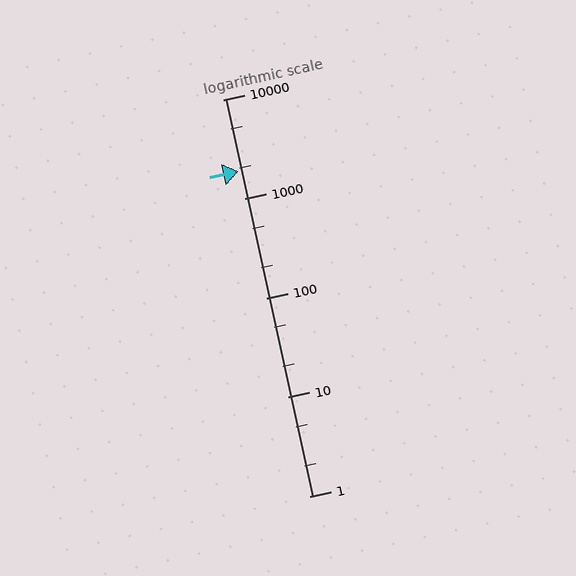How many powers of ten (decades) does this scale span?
The scale spans 4 decades, from 1 to 10000.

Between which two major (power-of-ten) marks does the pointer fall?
The pointer is between 1000 and 10000.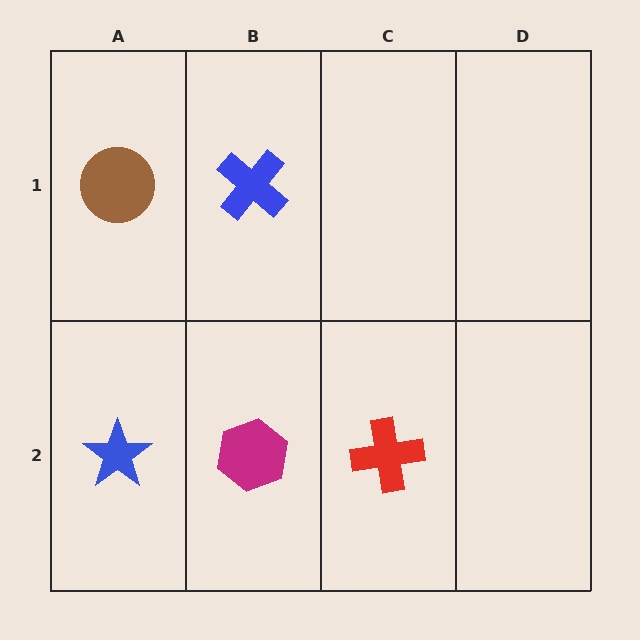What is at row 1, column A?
A brown circle.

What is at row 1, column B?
A blue cross.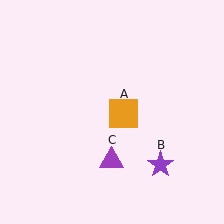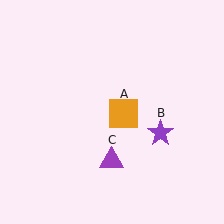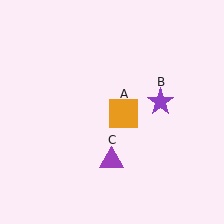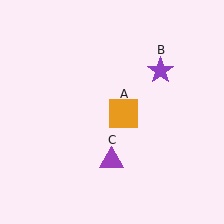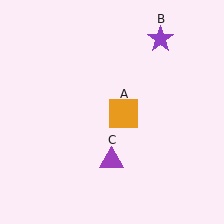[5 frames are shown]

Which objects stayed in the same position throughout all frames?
Orange square (object A) and purple triangle (object C) remained stationary.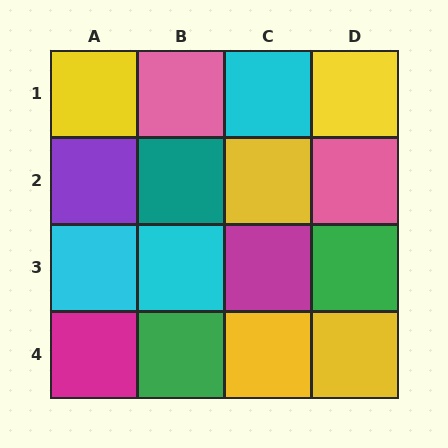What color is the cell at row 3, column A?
Cyan.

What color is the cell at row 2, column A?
Purple.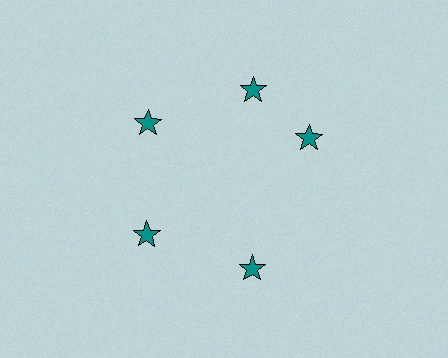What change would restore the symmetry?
The symmetry would be restored by rotating it back into even spacing with its neighbors so that all 5 stars sit at equal angles and equal distance from the center.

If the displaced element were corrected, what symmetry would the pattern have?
It would have 5-fold rotational symmetry — the pattern would map onto itself every 72 degrees.